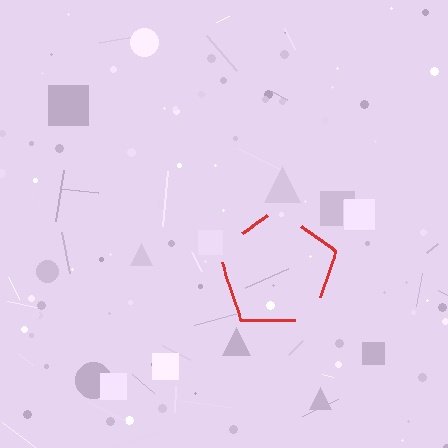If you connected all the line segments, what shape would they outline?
They would outline a pentagon.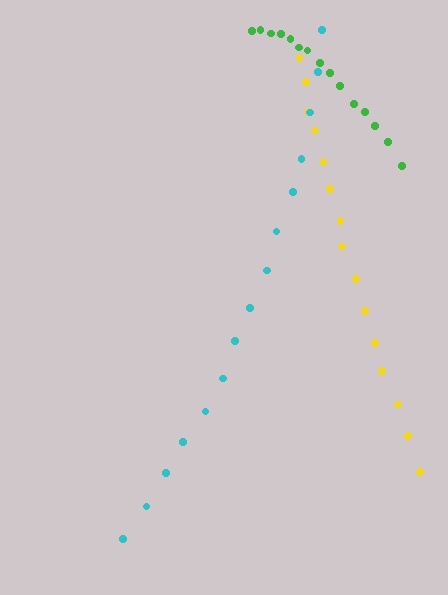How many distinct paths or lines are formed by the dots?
There are 3 distinct paths.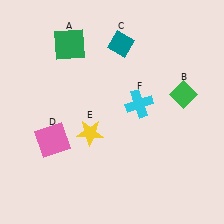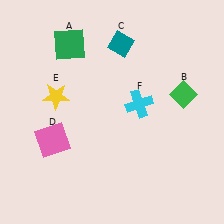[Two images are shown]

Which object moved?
The yellow star (E) moved up.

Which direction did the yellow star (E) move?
The yellow star (E) moved up.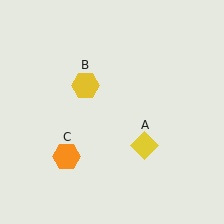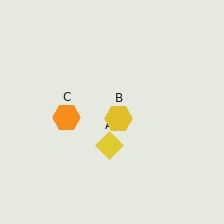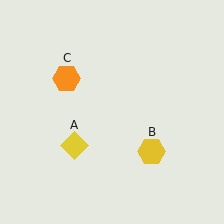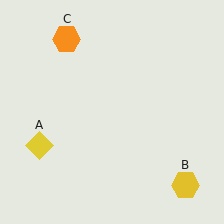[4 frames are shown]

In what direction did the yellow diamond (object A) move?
The yellow diamond (object A) moved left.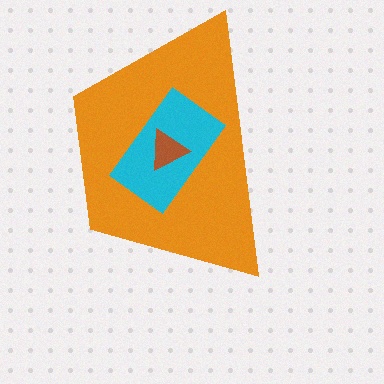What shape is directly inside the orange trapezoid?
The cyan rectangle.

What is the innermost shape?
The brown triangle.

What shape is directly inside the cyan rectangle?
The brown triangle.